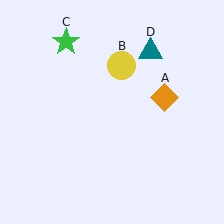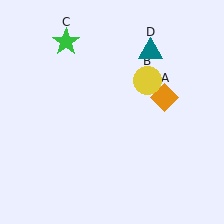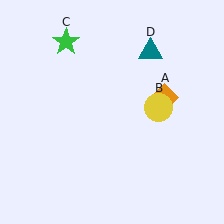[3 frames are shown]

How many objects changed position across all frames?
1 object changed position: yellow circle (object B).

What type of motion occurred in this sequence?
The yellow circle (object B) rotated clockwise around the center of the scene.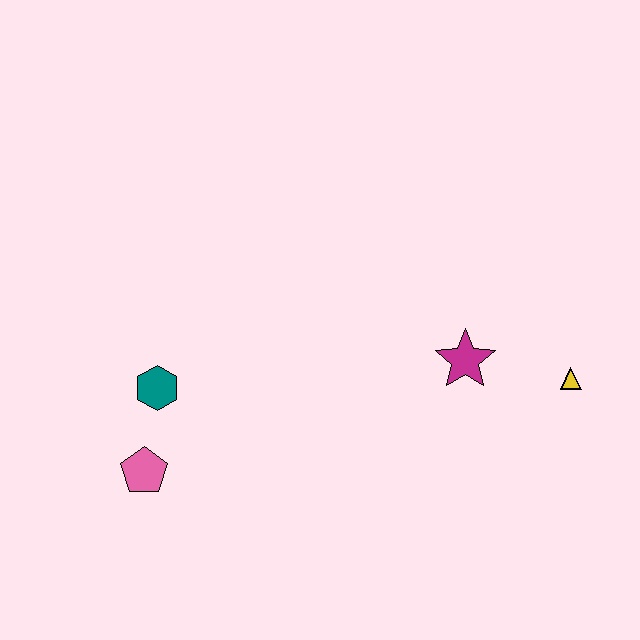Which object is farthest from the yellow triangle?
The pink pentagon is farthest from the yellow triangle.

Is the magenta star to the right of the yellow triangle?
No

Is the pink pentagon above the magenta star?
No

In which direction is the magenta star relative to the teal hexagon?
The magenta star is to the right of the teal hexagon.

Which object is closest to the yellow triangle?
The magenta star is closest to the yellow triangle.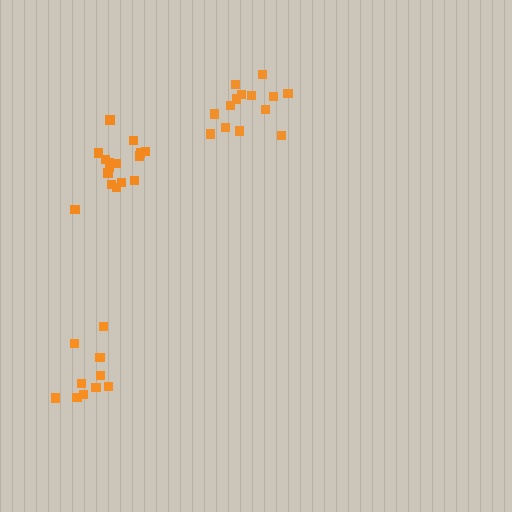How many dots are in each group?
Group 1: 14 dots, Group 2: 16 dots, Group 3: 10 dots (40 total).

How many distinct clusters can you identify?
There are 3 distinct clusters.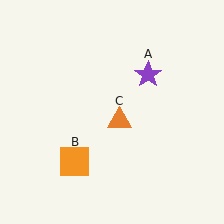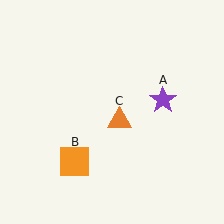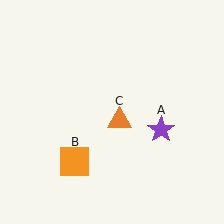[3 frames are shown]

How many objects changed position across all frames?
1 object changed position: purple star (object A).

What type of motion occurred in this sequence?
The purple star (object A) rotated clockwise around the center of the scene.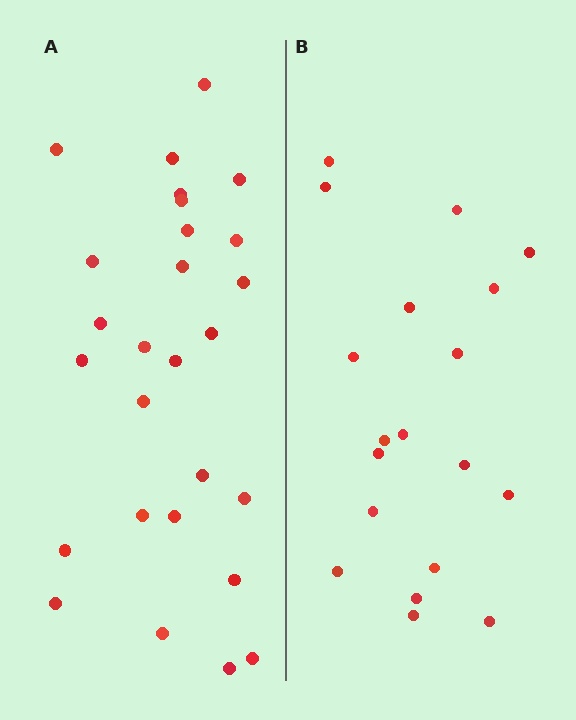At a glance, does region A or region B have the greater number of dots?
Region A (the left region) has more dots.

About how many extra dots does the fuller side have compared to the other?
Region A has roughly 8 or so more dots than region B.